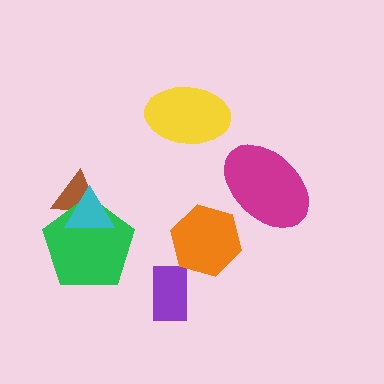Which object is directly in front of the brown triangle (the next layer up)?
The green pentagon is directly in front of the brown triangle.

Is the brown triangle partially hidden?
Yes, it is partially covered by another shape.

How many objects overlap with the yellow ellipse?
0 objects overlap with the yellow ellipse.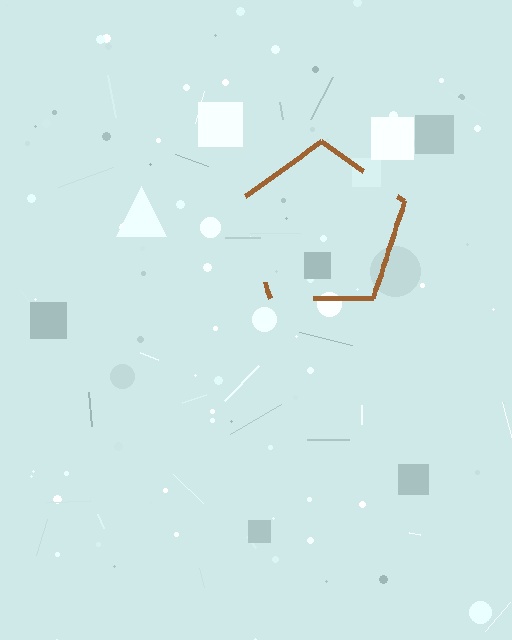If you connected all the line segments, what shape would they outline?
They would outline a pentagon.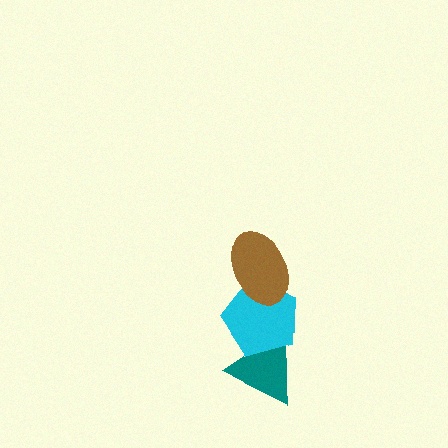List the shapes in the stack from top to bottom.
From top to bottom: the brown ellipse, the cyan pentagon, the teal triangle.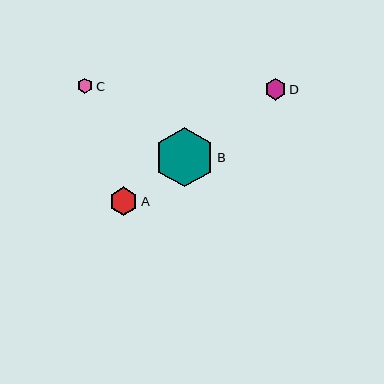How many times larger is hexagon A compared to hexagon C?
Hexagon A is approximately 1.8 times the size of hexagon C.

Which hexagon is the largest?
Hexagon B is the largest with a size of approximately 60 pixels.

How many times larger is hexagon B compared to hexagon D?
Hexagon B is approximately 2.8 times the size of hexagon D.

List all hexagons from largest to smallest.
From largest to smallest: B, A, D, C.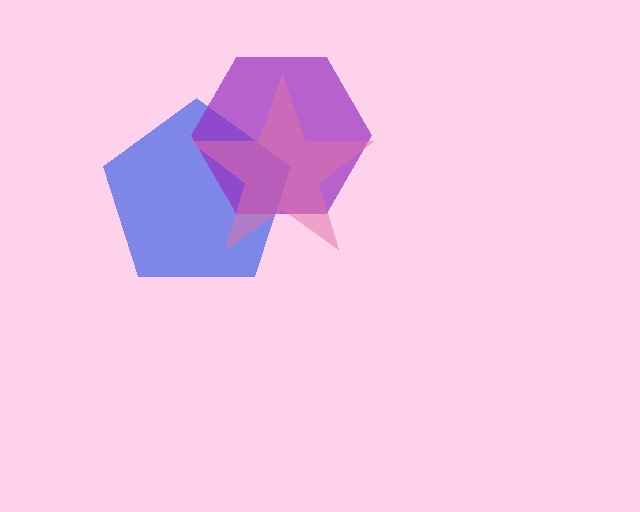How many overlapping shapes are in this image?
There are 3 overlapping shapes in the image.